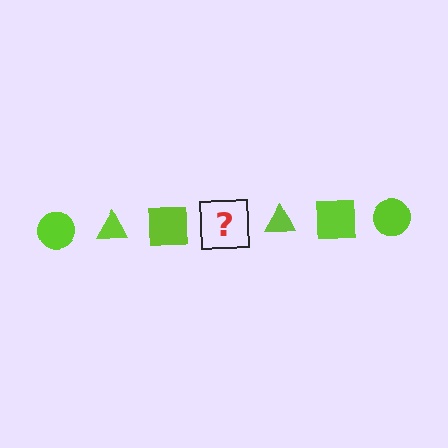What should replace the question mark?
The question mark should be replaced with a lime circle.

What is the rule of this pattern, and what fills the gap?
The rule is that the pattern cycles through circle, triangle, square shapes in lime. The gap should be filled with a lime circle.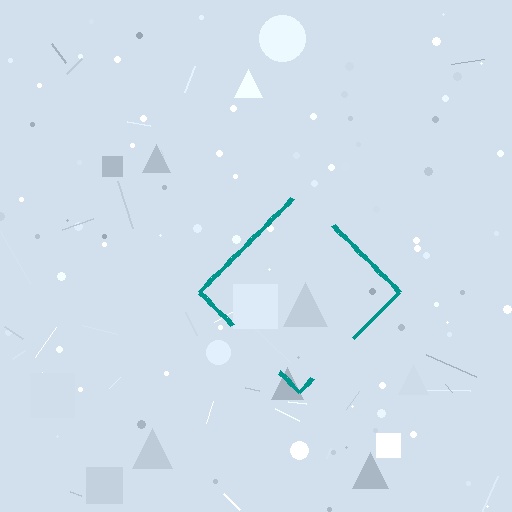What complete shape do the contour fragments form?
The contour fragments form a diamond.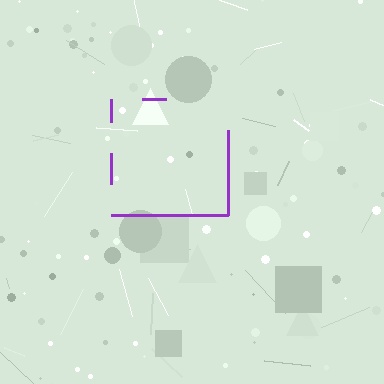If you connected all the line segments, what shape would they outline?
They would outline a square.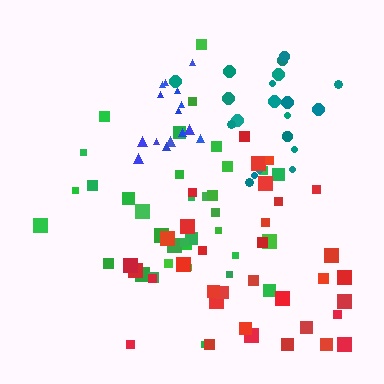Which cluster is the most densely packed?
Blue.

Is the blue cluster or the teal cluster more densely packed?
Blue.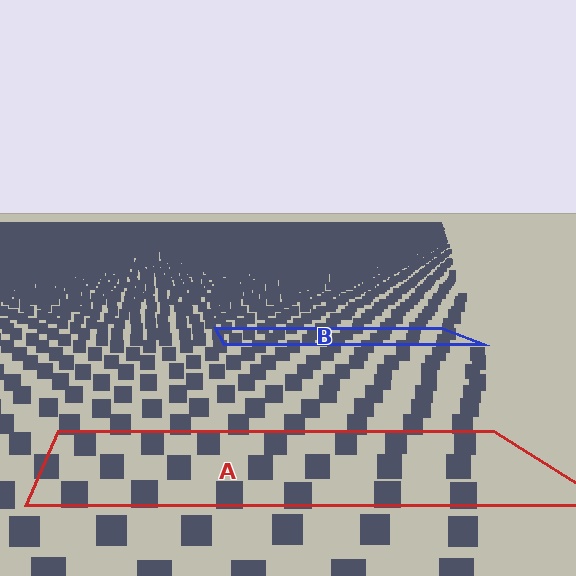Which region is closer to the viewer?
Region A is closer. The texture elements there are larger and more spread out.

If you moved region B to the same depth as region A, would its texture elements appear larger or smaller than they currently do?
They would appear larger. At a closer depth, the same texture elements are projected at a bigger on-screen size.